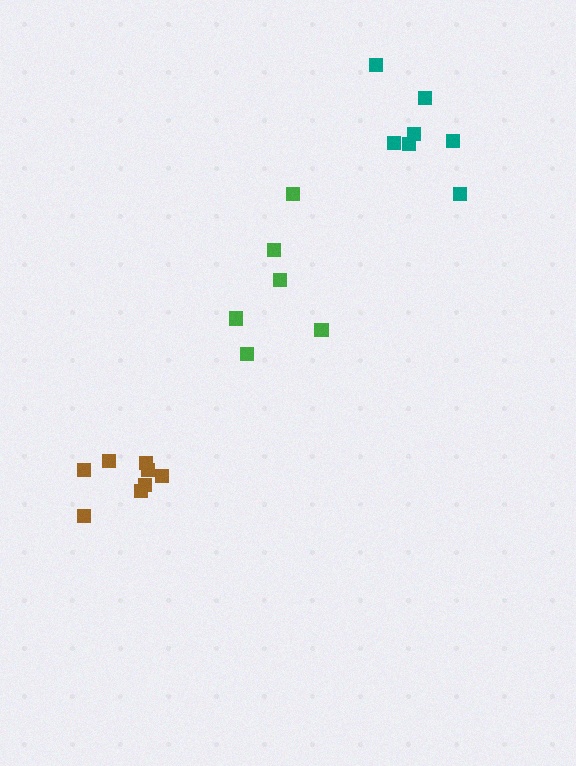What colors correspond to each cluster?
The clusters are colored: green, teal, brown.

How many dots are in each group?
Group 1: 6 dots, Group 2: 7 dots, Group 3: 8 dots (21 total).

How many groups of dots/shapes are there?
There are 3 groups.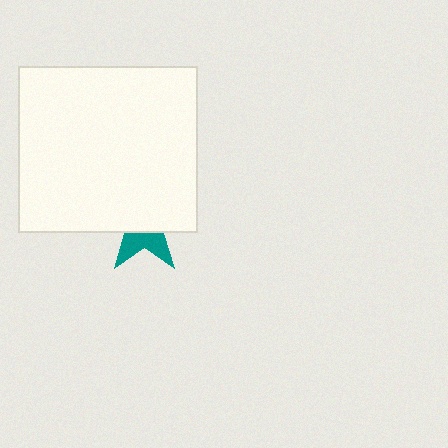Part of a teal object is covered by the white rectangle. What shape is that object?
It is a star.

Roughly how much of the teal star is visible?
A small part of it is visible (roughly 37%).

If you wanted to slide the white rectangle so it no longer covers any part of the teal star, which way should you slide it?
Slide it up — that is the most direct way to separate the two shapes.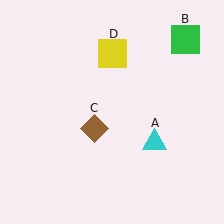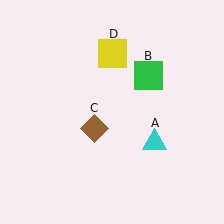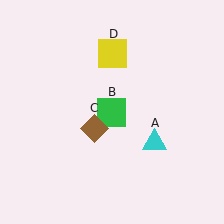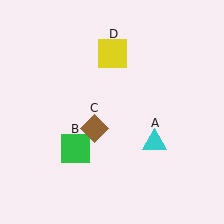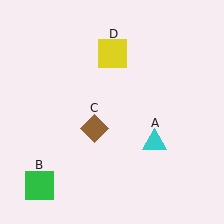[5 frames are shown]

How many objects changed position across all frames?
1 object changed position: green square (object B).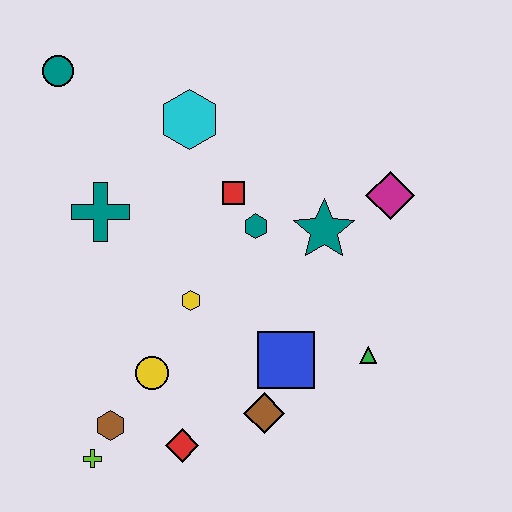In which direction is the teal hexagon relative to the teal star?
The teal hexagon is to the left of the teal star.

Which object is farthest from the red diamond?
The teal circle is farthest from the red diamond.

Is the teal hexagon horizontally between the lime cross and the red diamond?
No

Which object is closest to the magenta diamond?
The teal star is closest to the magenta diamond.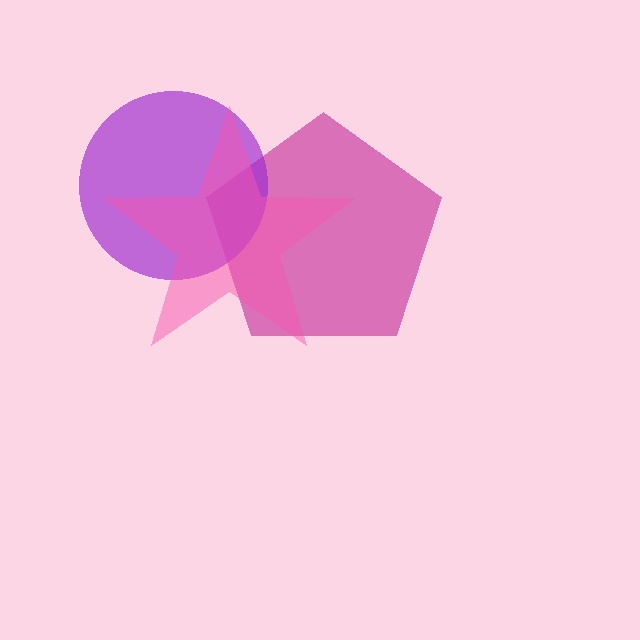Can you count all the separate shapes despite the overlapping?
Yes, there are 3 separate shapes.